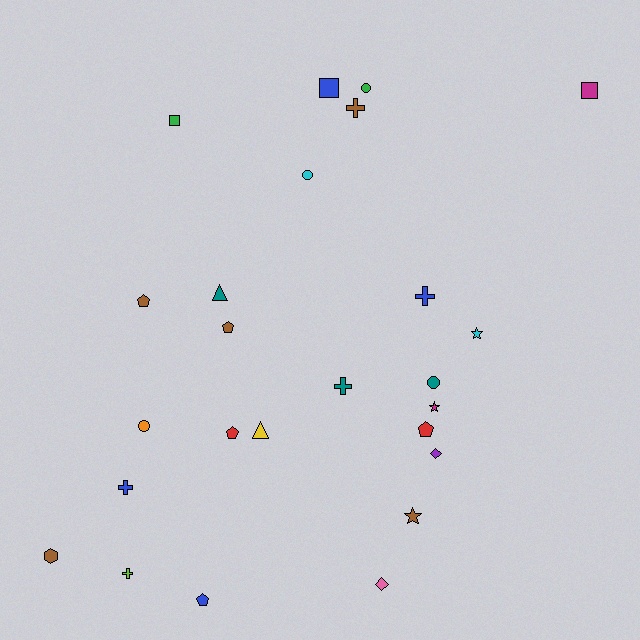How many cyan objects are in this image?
There are 2 cyan objects.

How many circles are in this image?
There are 4 circles.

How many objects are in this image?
There are 25 objects.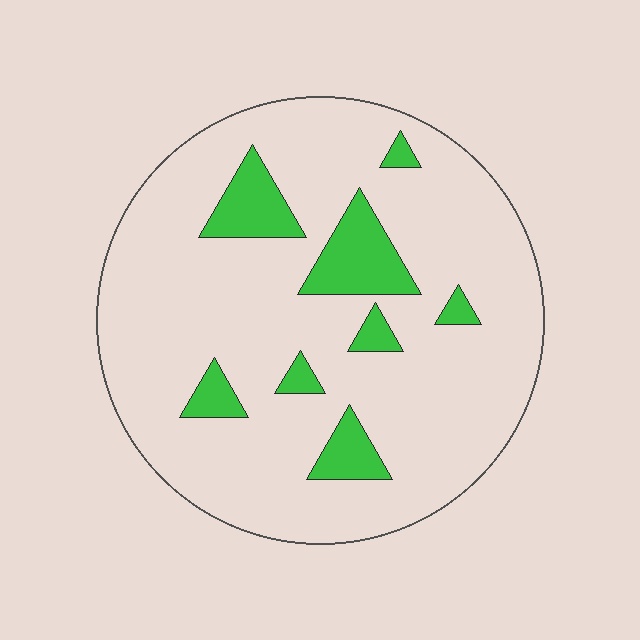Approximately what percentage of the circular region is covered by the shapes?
Approximately 15%.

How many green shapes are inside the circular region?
8.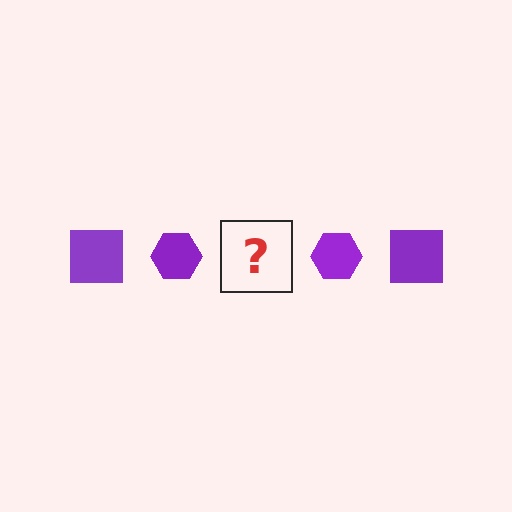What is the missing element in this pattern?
The missing element is a purple square.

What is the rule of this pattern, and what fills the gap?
The rule is that the pattern cycles through square, hexagon shapes in purple. The gap should be filled with a purple square.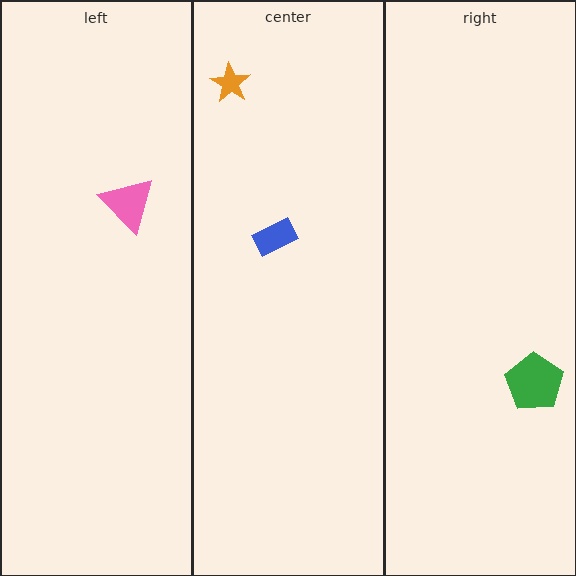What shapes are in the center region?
The blue rectangle, the orange star.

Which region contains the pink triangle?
The left region.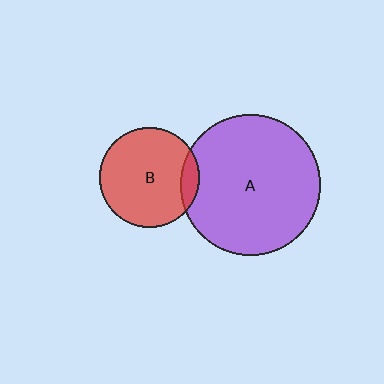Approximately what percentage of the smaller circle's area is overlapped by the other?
Approximately 10%.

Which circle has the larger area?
Circle A (purple).